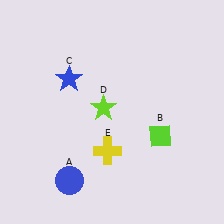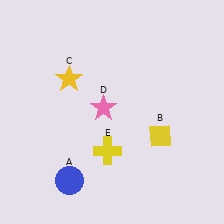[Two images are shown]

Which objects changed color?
B changed from lime to yellow. C changed from blue to yellow. D changed from lime to pink.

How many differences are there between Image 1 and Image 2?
There are 3 differences between the two images.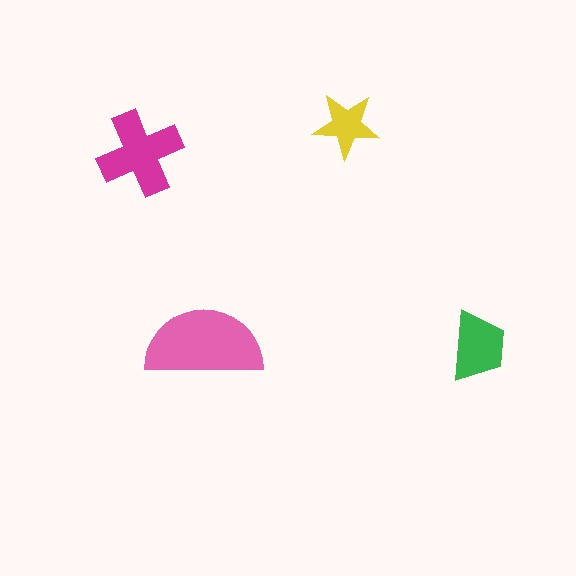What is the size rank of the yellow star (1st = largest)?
4th.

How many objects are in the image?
There are 4 objects in the image.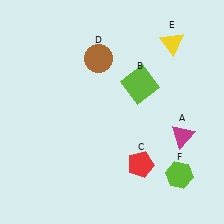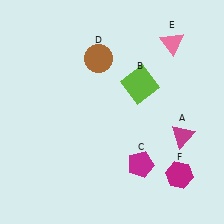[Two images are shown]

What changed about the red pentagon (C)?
In Image 1, C is red. In Image 2, it changed to magenta.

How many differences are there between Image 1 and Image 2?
There are 3 differences between the two images.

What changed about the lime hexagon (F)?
In Image 1, F is lime. In Image 2, it changed to magenta.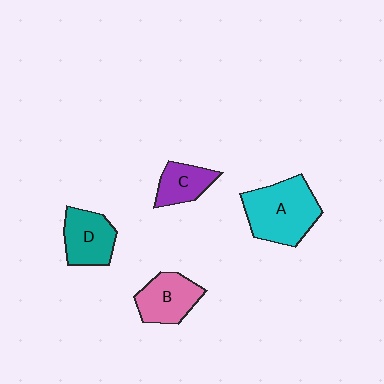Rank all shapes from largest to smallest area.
From largest to smallest: A (cyan), B (pink), D (teal), C (purple).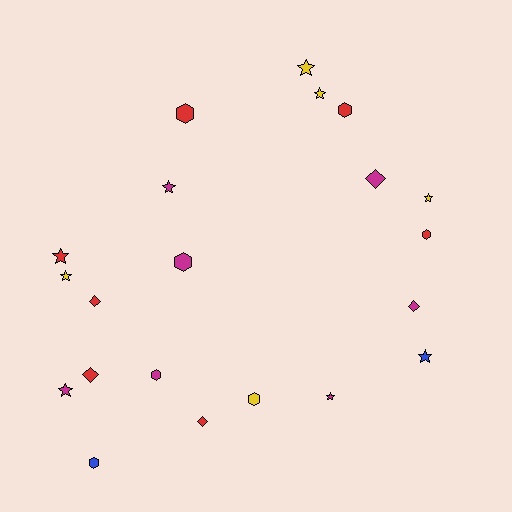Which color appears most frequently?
Magenta, with 7 objects.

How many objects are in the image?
There are 21 objects.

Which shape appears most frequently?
Star, with 9 objects.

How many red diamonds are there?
There are 3 red diamonds.